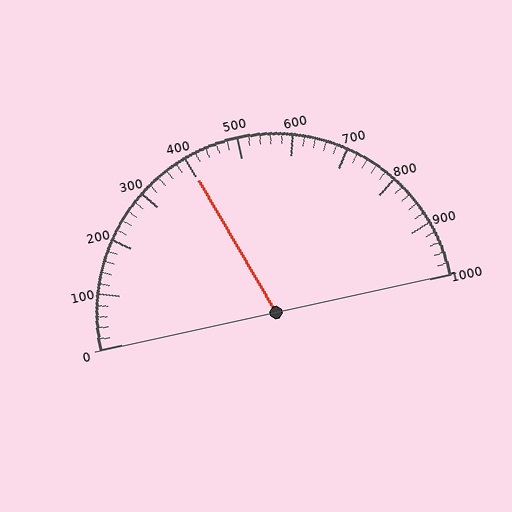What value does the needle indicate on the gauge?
The needle indicates approximately 400.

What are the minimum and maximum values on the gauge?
The gauge ranges from 0 to 1000.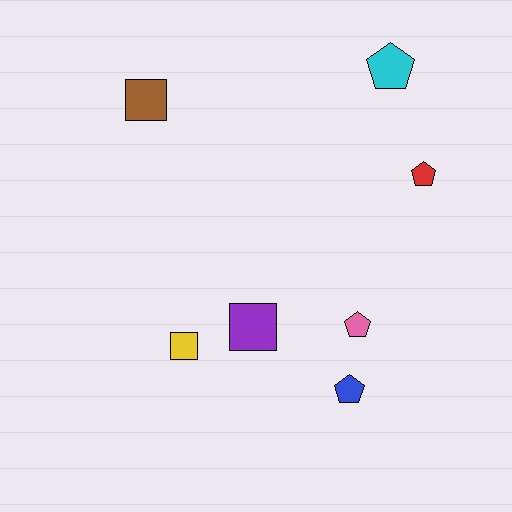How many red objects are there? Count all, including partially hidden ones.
There is 1 red object.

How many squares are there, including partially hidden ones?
There are 3 squares.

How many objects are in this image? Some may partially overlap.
There are 7 objects.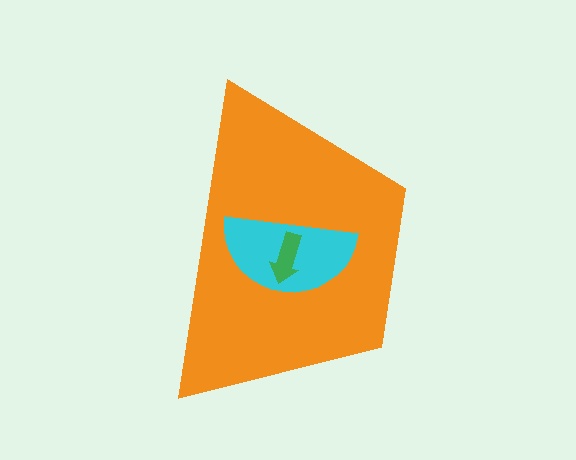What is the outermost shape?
The orange trapezoid.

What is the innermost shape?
The green arrow.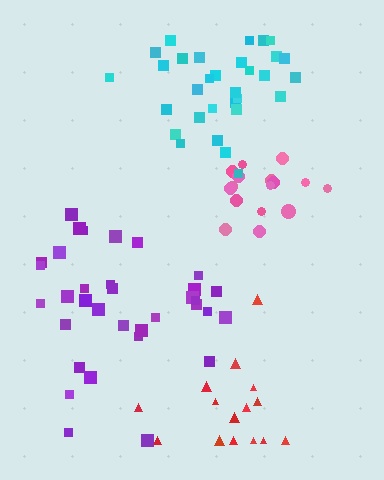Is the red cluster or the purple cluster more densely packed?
Purple.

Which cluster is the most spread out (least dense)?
Red.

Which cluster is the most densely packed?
Pink.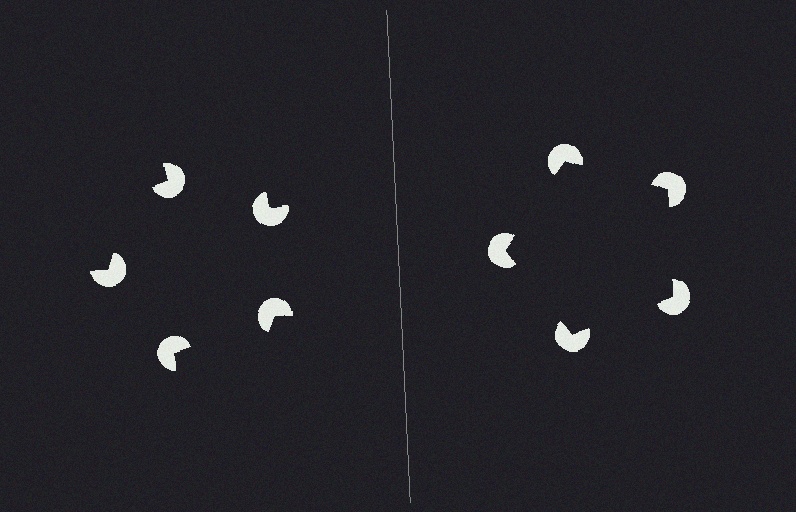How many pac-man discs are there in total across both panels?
10 — 5 on each side.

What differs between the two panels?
The pac-man discs are positioned identically on both sides; only the wedge orientations differ. On the right they align to a pentagon; on the left they are misaligned.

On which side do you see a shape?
An illusory pentagon appears on the right side. On the left side the wedge cuts are rotated, so no coherent shape forms.